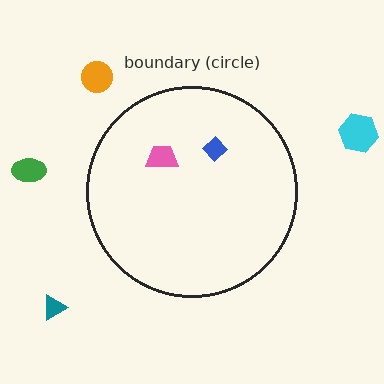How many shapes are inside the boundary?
2 inside, 4 outside.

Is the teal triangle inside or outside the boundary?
Outside.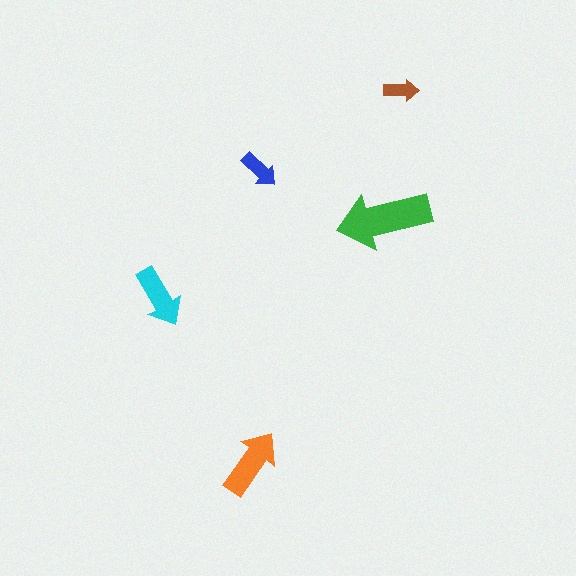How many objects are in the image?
There are 5 objects in the image.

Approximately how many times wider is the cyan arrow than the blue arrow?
About 1.5 times wider.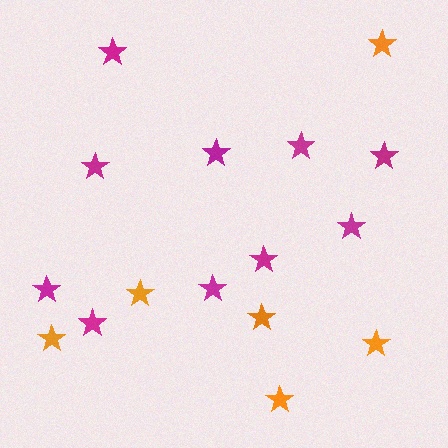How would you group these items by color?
There are 2 groups: one group of orange stars (6) and one group of magenta stars (10).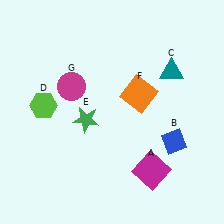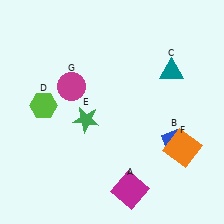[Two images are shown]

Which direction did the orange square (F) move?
The orange square (F) moved down.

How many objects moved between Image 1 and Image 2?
2 objects moved between the two images.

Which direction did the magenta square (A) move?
The magenta square (A) moved left.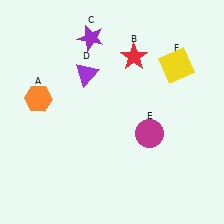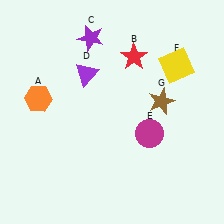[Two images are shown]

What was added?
A brown star (G) was added in Image 2.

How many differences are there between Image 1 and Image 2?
There is 1 difference between the two images.